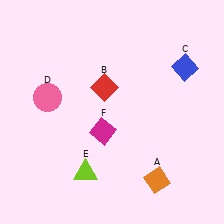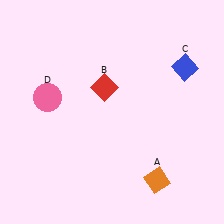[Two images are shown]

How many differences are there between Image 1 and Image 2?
There are 2 differences between the two images.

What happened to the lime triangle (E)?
The lime triangle (E) was removed in Image 2. It was in the bottom-left area of Image 1.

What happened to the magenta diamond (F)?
The magenta diamond (F) was removed in Image 2. It was in the bottom-left area of Image 1.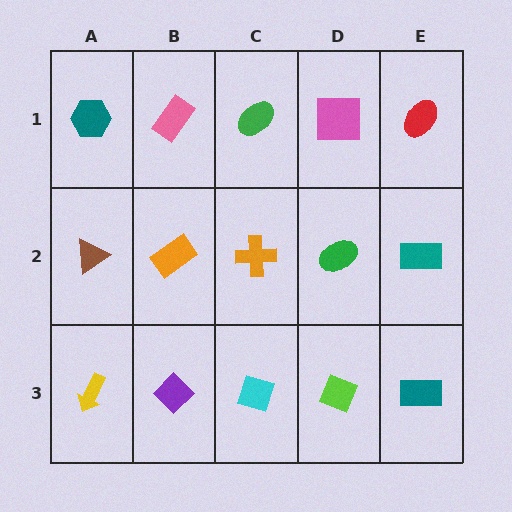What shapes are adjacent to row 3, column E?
A teal rectangle (row 2, column E), a lime diamond (row 3, column D).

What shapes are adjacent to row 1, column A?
A brown triangle (row 2, column A), a pink rectangle (row 1, column B).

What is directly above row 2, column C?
A green ellipse.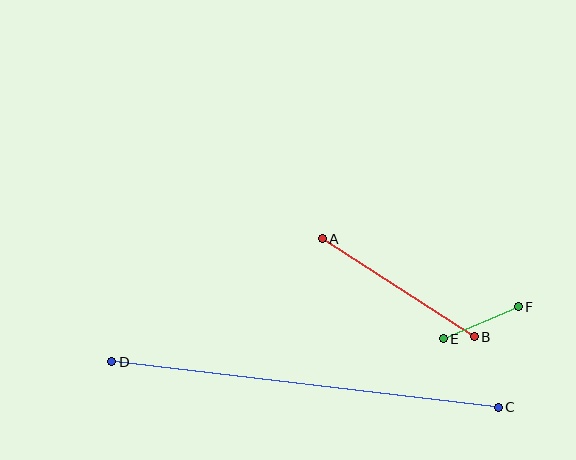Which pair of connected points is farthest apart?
Points C and D are farthest apart.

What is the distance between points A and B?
The distance is approximately 181 pixels.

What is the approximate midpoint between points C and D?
The midpoint is at approximately (305, 384) pixels.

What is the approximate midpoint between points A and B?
The midpoint is at approximately (398, 288) pixels.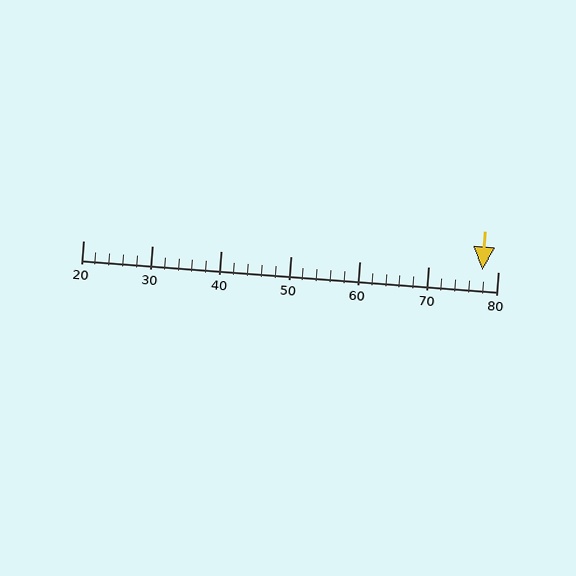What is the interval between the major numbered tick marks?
The major tick marks are spaced 10 units apart.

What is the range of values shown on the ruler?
The ruler shows values from 20 to 80.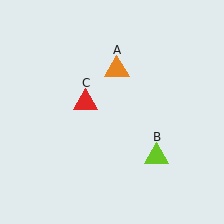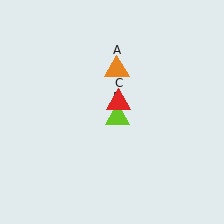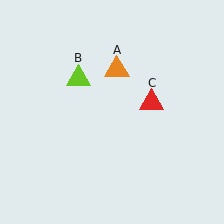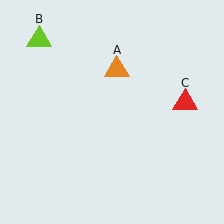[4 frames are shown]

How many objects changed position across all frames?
2 objects changed position: lime triangle (object B), red triangle (object C).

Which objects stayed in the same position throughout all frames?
Orange triangle (object A) remained stationary.